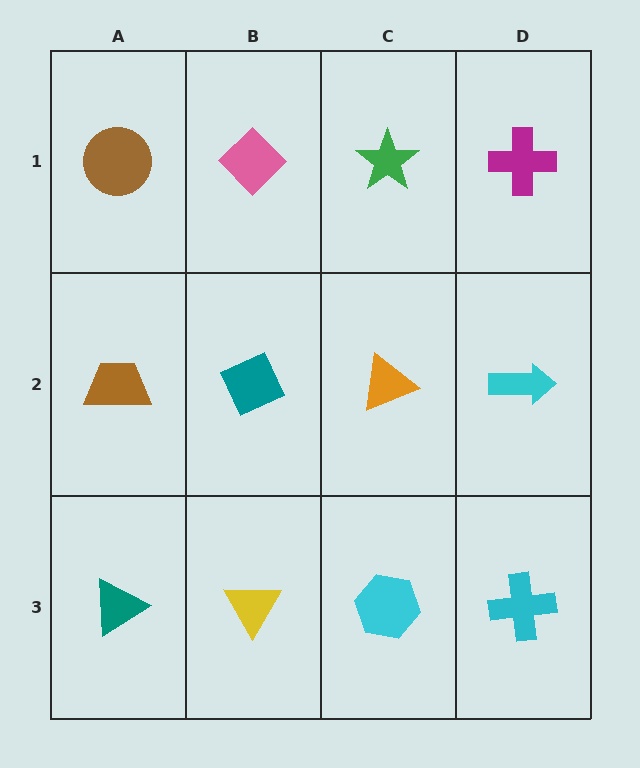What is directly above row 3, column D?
A cyan arrow.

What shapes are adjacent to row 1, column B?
A teal diamond (row 2, column B), a brown circle (row 1, column A), a green star (row 1, column C).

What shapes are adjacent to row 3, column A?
A brown trapezoid (row 2, column A), a yellow triangle (row 3, column B).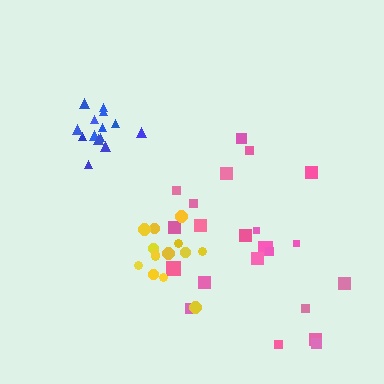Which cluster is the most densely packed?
Blue.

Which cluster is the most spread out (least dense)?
Pink.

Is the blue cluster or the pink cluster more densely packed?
Blue.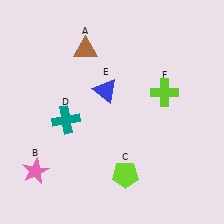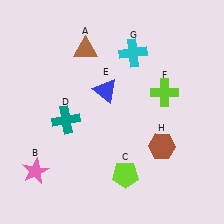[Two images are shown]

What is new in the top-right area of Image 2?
A cyan cross (G) was added in the top-right area of Image 2.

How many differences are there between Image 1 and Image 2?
There are 2 differences between the two images.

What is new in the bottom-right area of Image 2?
A brown hexagon (H) was added in the bottom-right area of Image 2.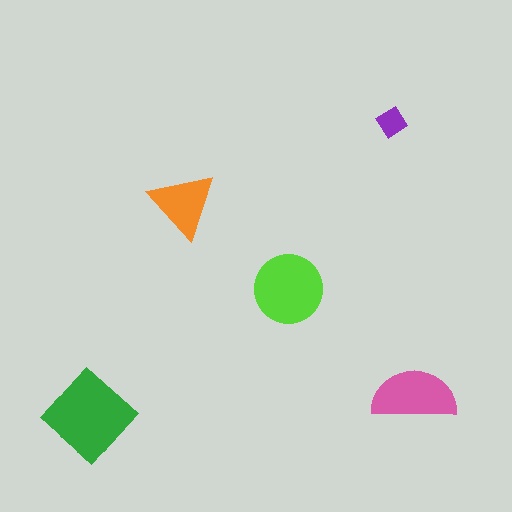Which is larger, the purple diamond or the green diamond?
The green diamond.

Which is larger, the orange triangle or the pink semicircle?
The pink semicircle.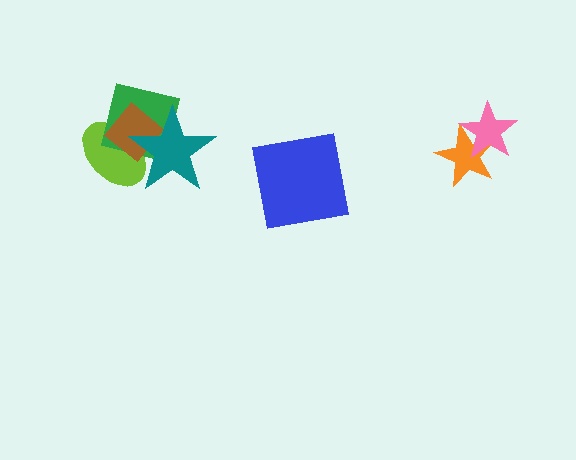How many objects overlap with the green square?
3 objects overlap with the green square.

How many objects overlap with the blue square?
0 objects overlap with the blue square.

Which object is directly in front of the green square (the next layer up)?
The brown diamond is directly in front of the green square.